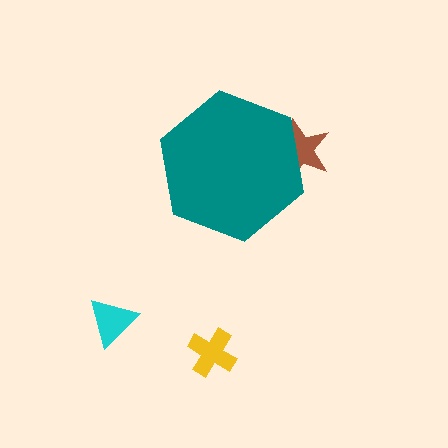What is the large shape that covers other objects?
A teal hexagon.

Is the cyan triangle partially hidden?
No, the cyan triangle is fully visible.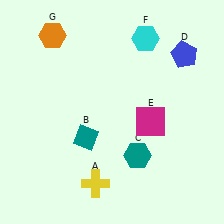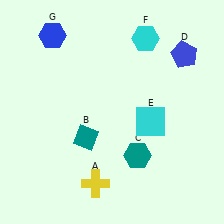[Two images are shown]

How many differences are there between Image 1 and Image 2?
There are 2 differences between the two images.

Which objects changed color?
E changed from magenta to cyan. G changed from orange to blue.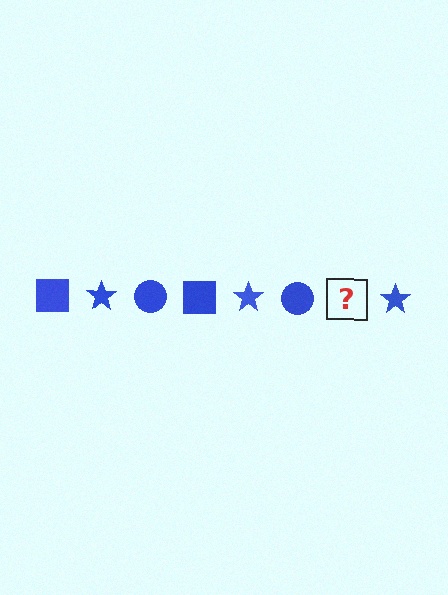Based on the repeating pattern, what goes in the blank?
The blank should be a blue square.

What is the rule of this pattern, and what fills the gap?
The rule is that the pattern cycles through square, star, circle shapes in blue. The gap should be filled with a blue square.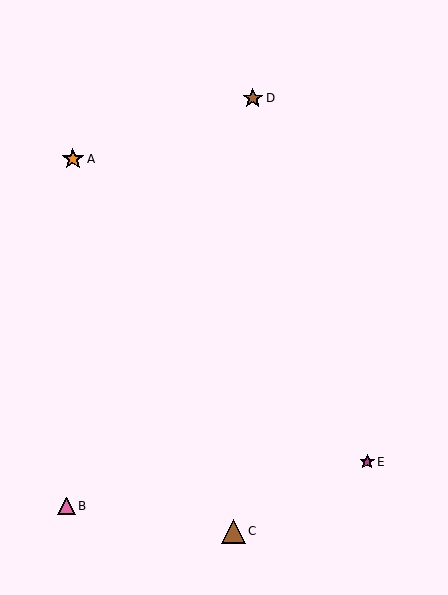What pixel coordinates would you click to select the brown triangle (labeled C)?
Click at (233, 531) to select the brown triangle C.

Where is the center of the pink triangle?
The center of the pink triangle is at (67, 506).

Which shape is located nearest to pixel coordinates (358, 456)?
The magenta star (labeled E) at (367, 462) is nearest to that location.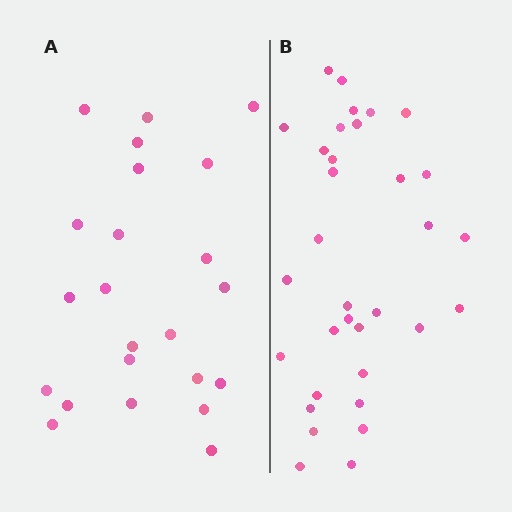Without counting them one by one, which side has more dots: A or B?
Region B (the right region) has more dots.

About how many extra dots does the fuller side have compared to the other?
Region B has roughly 10 or so more dots than region A.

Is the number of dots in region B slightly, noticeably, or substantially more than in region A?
Region B has noticeably more, but not dramatically so. The ratio is roughly 1.4 to 1.